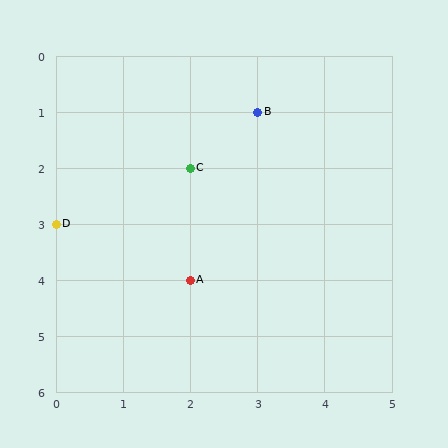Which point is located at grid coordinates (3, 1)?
Point B is at (3, 1).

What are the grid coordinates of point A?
Point A is at grid coordinates (2, 4).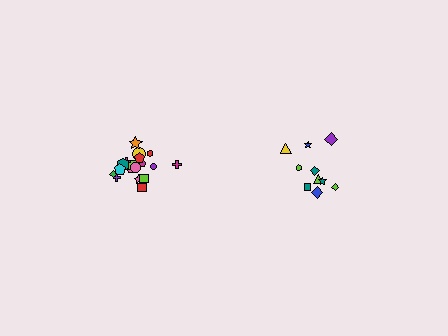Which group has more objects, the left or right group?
The left group.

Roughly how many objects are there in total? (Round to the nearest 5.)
Roughly 30 objects in total.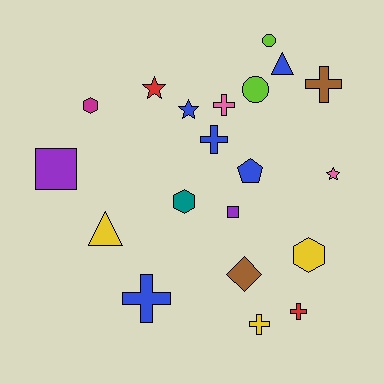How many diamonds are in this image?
There is 1 diamond.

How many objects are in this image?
There are 20 objects.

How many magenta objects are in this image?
There is 1 magenta object.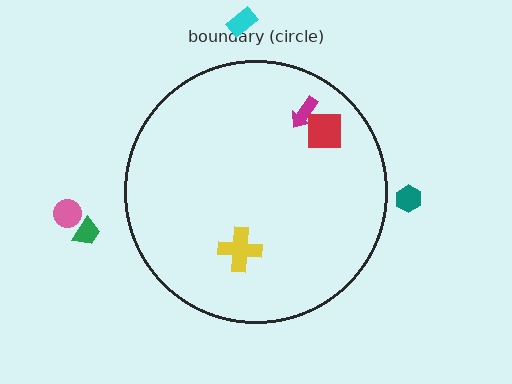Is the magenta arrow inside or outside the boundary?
Inside.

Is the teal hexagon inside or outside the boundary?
Outside.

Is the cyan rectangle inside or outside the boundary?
Outside.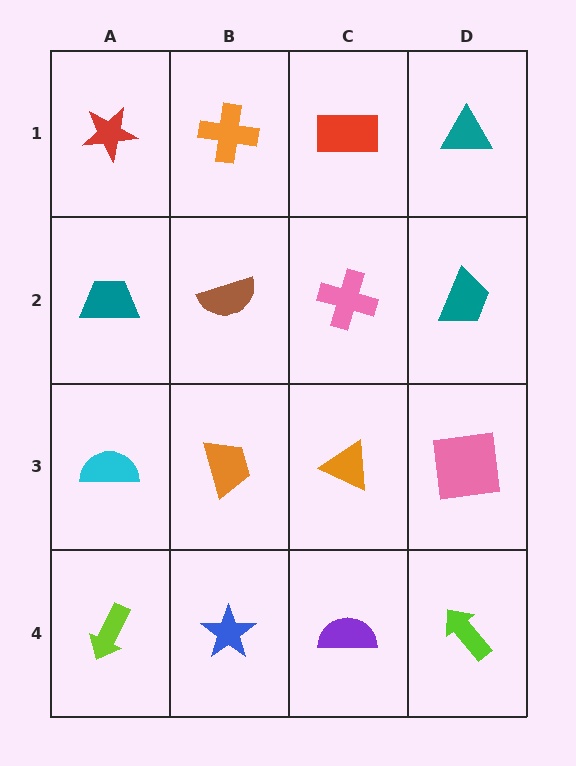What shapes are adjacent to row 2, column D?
A teal triangle (row 1, column D), a pink square (row 3, column D), a pink cross (row 2, column C).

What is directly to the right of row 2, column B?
A pink cross.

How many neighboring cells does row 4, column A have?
2.